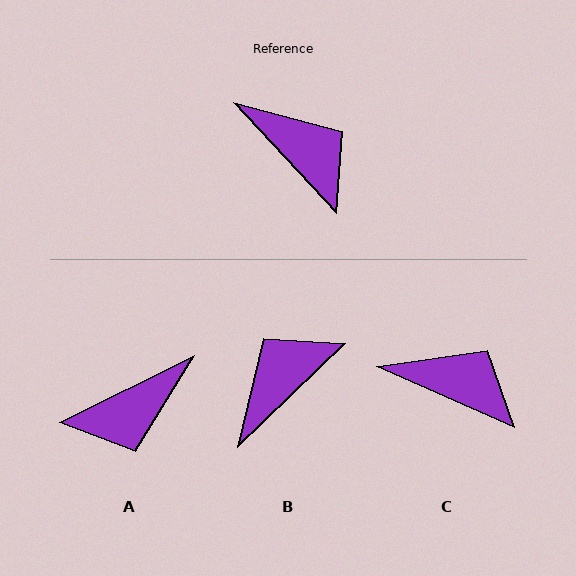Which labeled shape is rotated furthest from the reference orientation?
A, about 106 degrees away.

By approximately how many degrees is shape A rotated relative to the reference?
Approximately 106 degrees clockwise.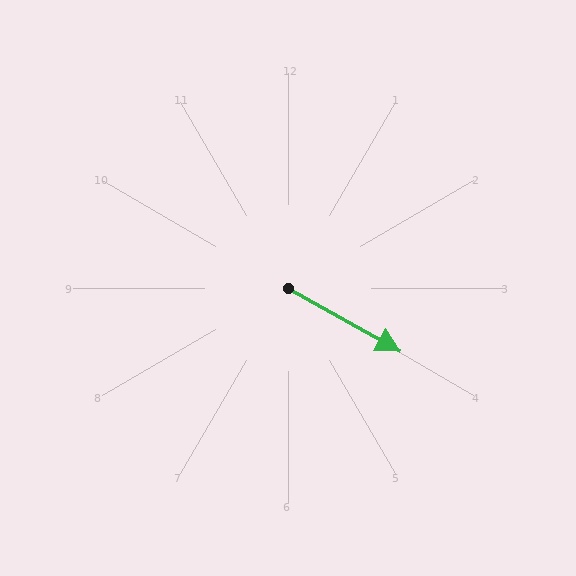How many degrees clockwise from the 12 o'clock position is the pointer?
Approximately 119 degrees.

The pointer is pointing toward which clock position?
Roughly 4 o'clock.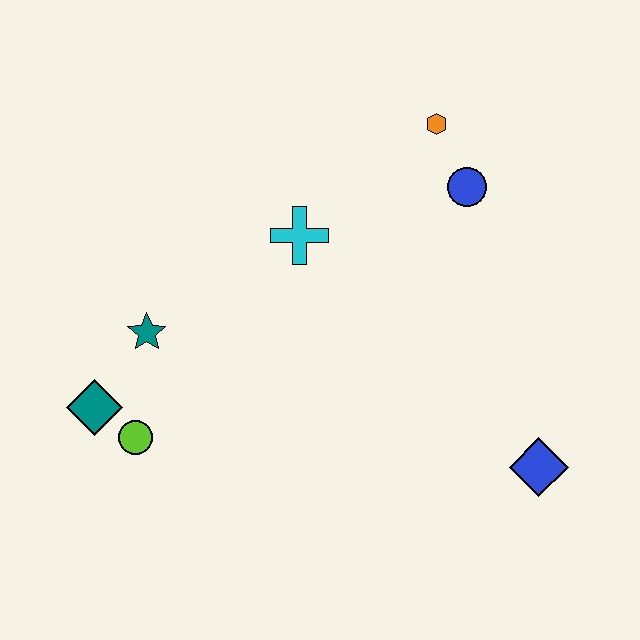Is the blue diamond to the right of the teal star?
Yes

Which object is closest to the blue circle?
The orange hexagon is closest to the blue circle.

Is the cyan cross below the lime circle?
No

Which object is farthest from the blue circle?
The teal diamond is farthest from the blue circle.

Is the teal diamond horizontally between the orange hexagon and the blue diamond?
No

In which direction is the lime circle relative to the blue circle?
The lime circle is to the left of the blue circle.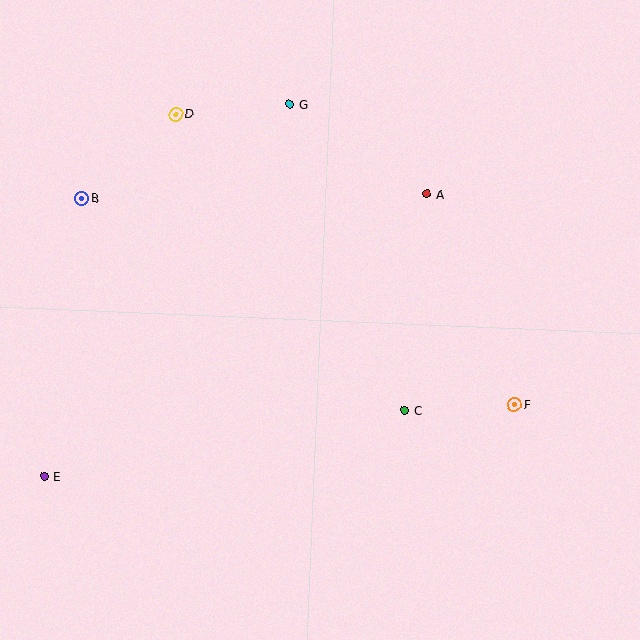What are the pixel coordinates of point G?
Point G is at (290, 104).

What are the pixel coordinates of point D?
Point D is at (176, 114).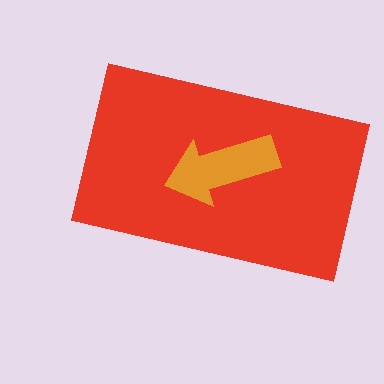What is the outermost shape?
The red rectangle.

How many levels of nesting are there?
2.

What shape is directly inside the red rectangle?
The orange arrow.